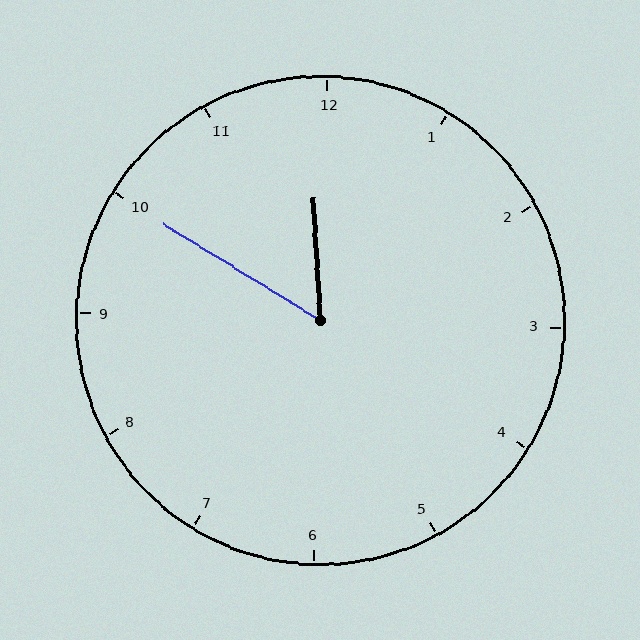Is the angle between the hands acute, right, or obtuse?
It is acute.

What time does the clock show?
11:50.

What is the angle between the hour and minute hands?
Approximately 55 degrees.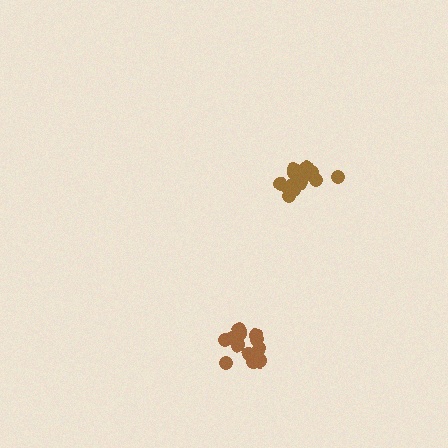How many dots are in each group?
Group 1: 16 dots, Group 2: 13 dots (29 total).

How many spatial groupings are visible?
There are 2 spatial groupings.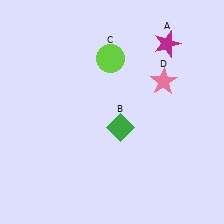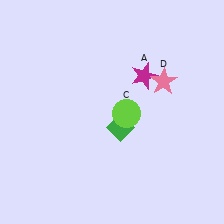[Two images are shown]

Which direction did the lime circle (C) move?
The lime circle (C) moved down.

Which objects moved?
The objects that moved are: the magenta star (A), the lime circle (C).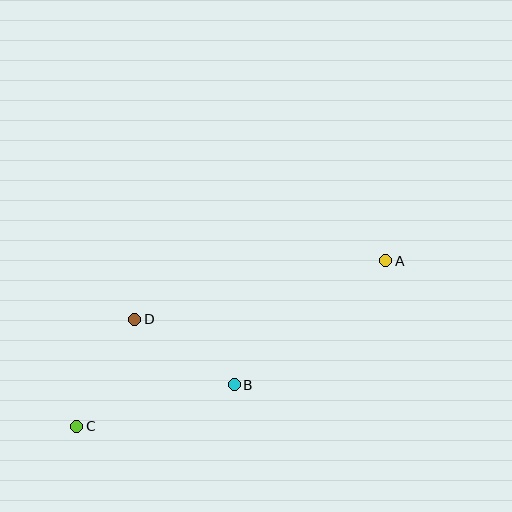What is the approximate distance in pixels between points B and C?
The distance between B and C is approximately 163 pixels.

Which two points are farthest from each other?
Points A and C are farthest from each other.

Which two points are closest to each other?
Points B and D are closest to each other.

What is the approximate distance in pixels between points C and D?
The distance between C and D is approximately 121 pixels.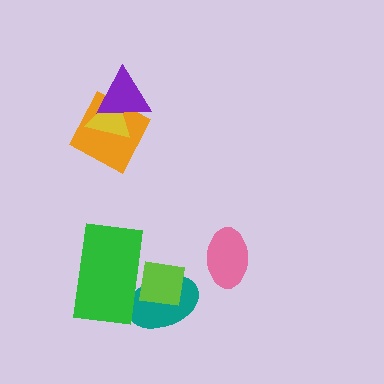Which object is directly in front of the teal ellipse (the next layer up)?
The lime square is directly in front of the teal ellipse.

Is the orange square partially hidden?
Yes, it is partially covered by another shape.